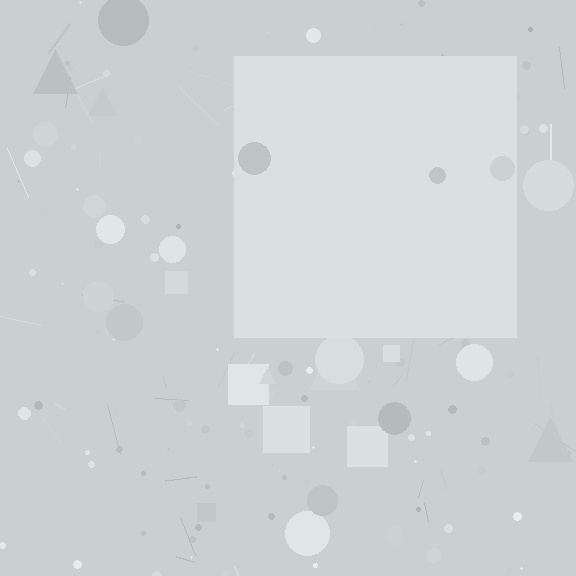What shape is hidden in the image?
A square is hidden in the image.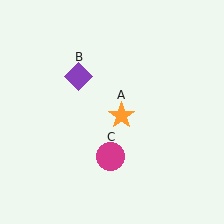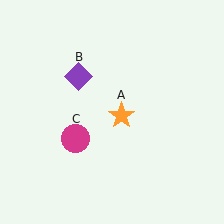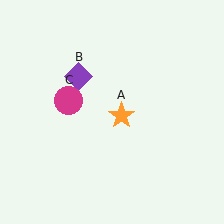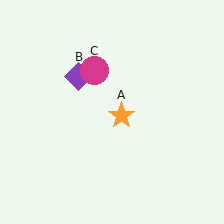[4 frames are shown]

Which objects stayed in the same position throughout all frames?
Orange star (object A) and purple diamond (object B) remained stationary.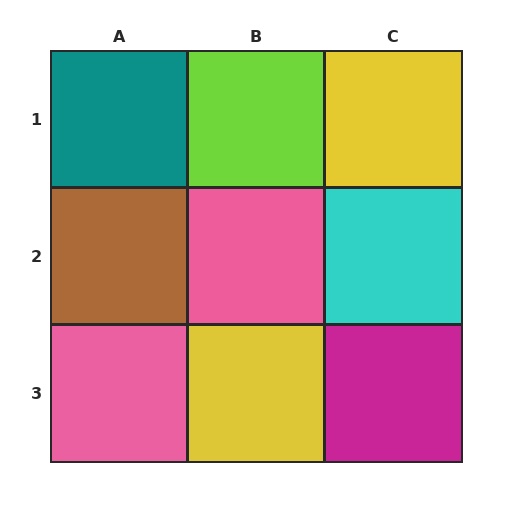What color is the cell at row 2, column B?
Pink.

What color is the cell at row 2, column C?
Cyan.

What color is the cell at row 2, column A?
Brown.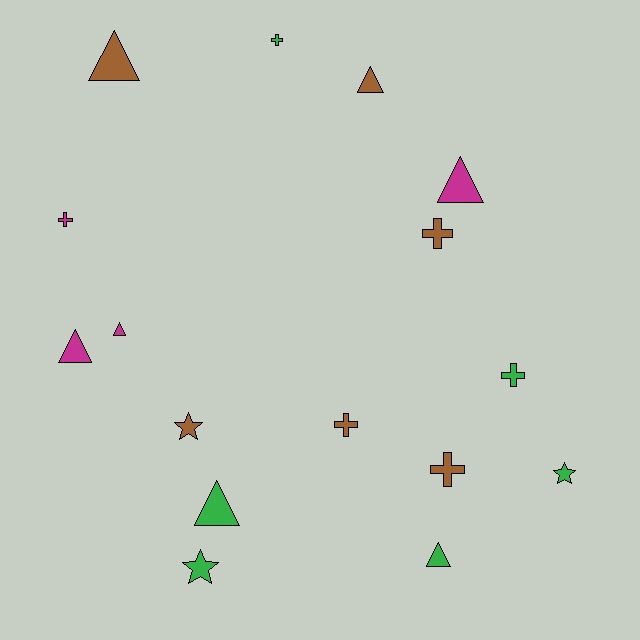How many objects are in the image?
There are 16 objects.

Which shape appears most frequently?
Triangle, with 7 objects.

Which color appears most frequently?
Green, with 6 objects.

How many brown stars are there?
There is 1 brown star.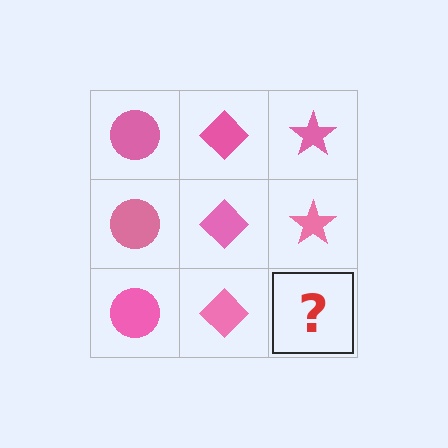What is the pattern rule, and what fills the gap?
The rule is that each column has a consistent shape. The gap should be filled with a pink star.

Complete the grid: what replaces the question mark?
The question mark should be replaced with a pink star.